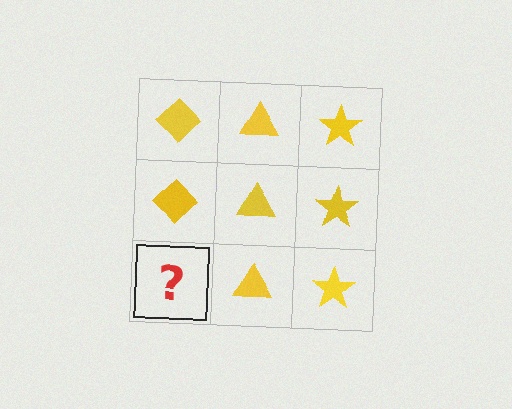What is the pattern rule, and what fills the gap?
The rule is that each column has a consistent shape. The gap should be filled with a yellow diamond.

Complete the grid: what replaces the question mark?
The question mark should be replaced with a yellow diamond.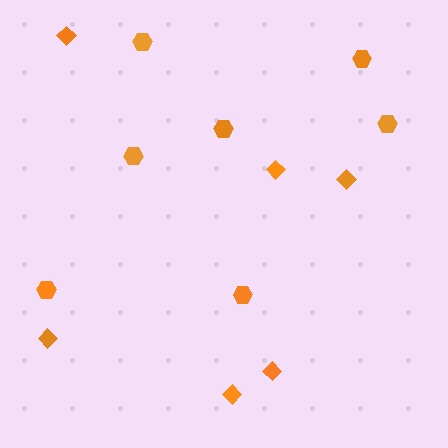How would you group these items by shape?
There are 2 groups: one group of diamonds (6) and one group of hexagons (7).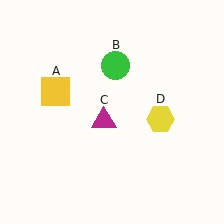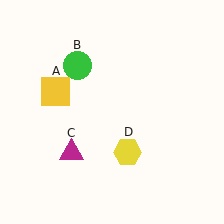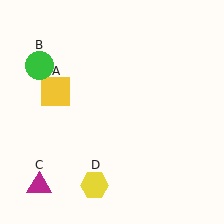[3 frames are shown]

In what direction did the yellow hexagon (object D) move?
The yellow hexagon (object D) moved down and to the left.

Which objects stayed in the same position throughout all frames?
Yellow square (object A) remained stationary.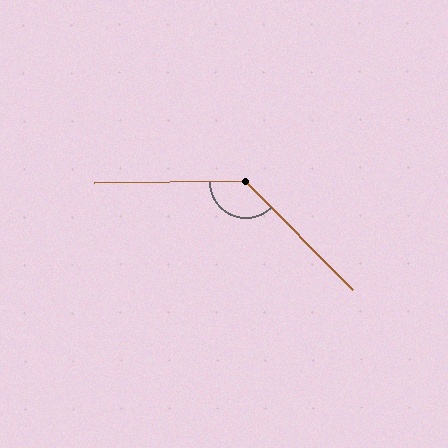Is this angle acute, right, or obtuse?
It is obtuse.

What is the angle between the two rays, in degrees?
Approximately 134 degrees.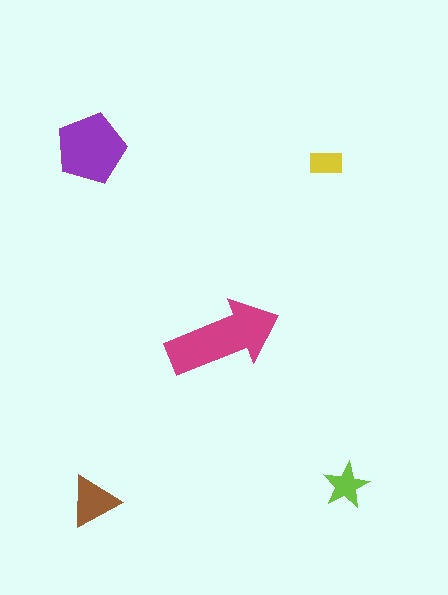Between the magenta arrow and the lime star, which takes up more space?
The magenta arrow.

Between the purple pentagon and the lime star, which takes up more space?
The purple pentagon.